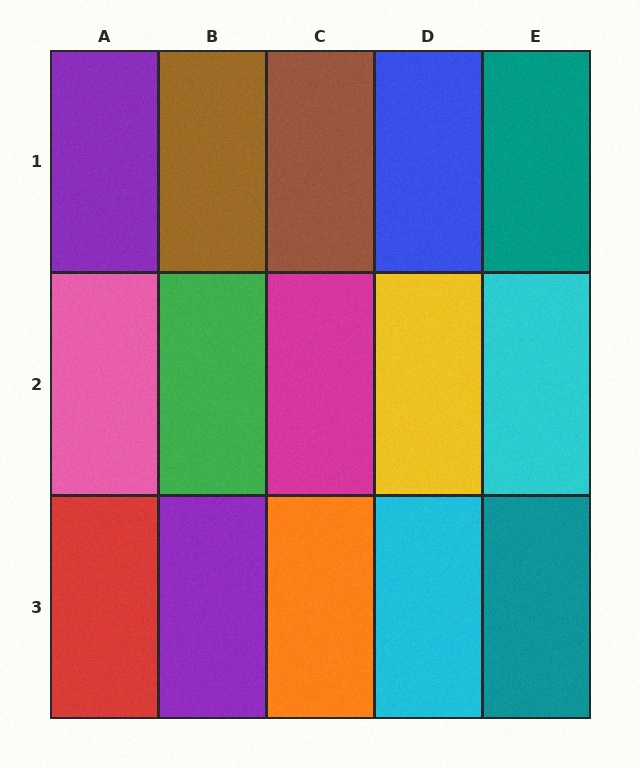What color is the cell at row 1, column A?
Purple.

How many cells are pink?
1 cell is pink.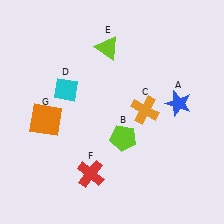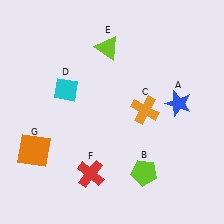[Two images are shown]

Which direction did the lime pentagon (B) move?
The lime pentagon (B) moved down.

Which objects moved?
The objects that moved are: the lime pentagon (B), the orange square (G).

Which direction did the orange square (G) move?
The orange square (G) moved down.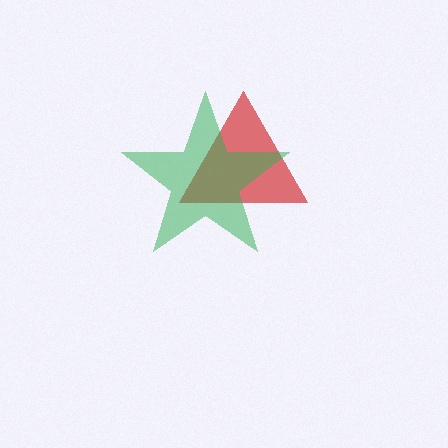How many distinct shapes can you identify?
There are 2 distinct shapes: a red triangle, a green star.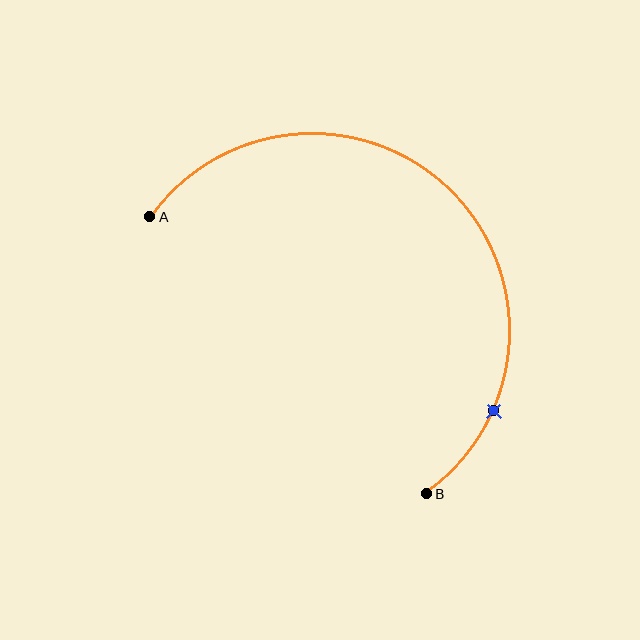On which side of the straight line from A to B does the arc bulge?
The arc bulges above and to the right of the straight line connecting A and B.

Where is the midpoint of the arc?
The arc midpoint is the point on the curve farthest from the straight line joining A and B. It sits above and to the right of that line.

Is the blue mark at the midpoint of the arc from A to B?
No. The blue mark lies on the arc but is closer to endpoint B. The arc midpoint would be at the point on the curve equidistant along the arc from both A and B.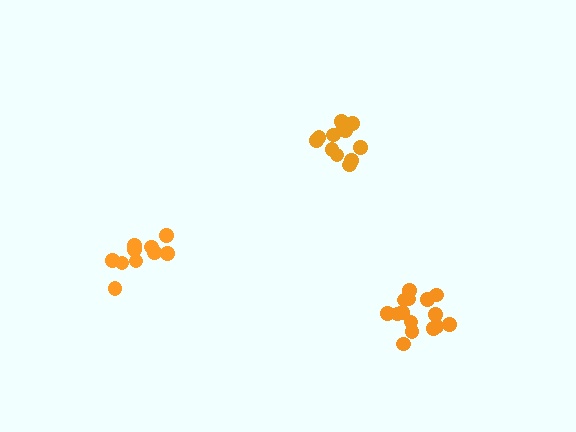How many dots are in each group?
Group 1: 10 dots, Group 2: 15 dots, Group 3: 12 dots (37 total).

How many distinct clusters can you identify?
There are 3 distinct clusters.